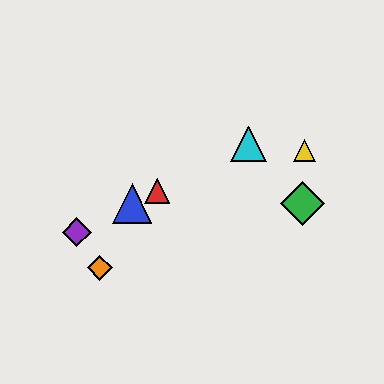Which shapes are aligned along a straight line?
The red triangle, the blue triangle, the purple diamond, the cyan triangle are aligned along a straight line.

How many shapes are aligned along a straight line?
4 shapes (the red triangle, the blue triangle, the purple diamond, the cyan triangle) are aligned along a straight line.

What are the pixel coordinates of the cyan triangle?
The cyan triangle is at (248, 144).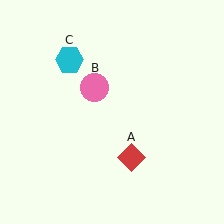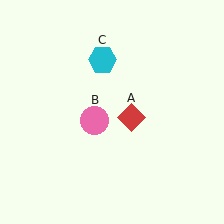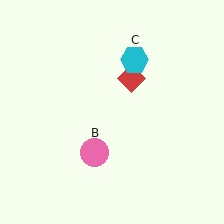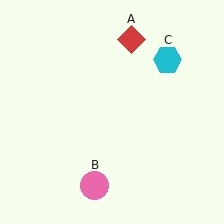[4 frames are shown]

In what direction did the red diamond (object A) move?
The red diamond (object A) moved up.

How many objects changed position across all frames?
3 objects changed position: red diamond (object A), pink circle (object B), cyan hexagon (object C).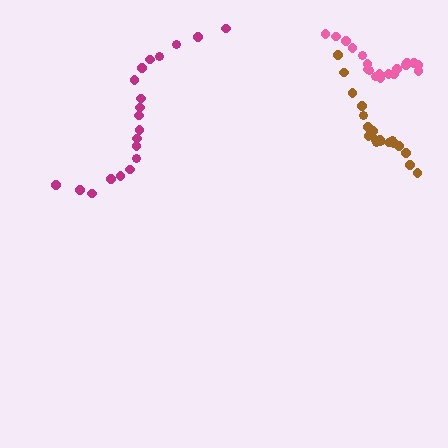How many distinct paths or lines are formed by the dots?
There are 3 distinct paths.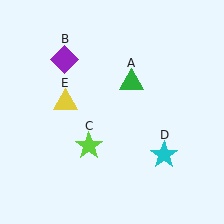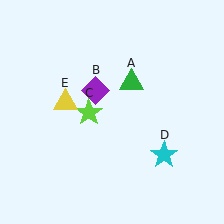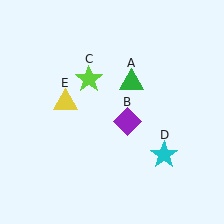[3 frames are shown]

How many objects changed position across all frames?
2 objects changed position: purple diamond (object B), lime star (object C).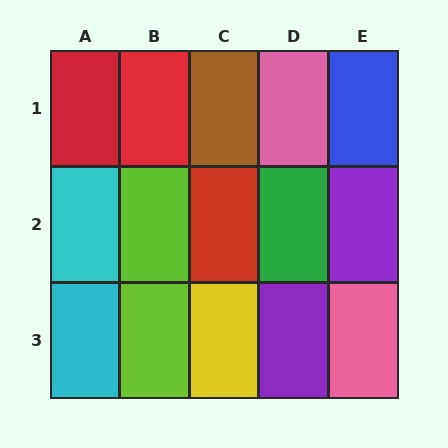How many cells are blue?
1 cell is blue.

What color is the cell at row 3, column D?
Purple.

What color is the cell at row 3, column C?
Yellow.